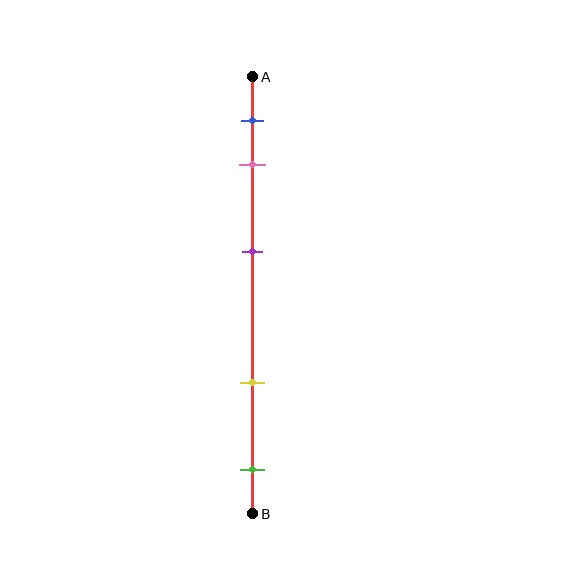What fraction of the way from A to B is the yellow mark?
The yellow mark is approximately 70% (0.7) of the way from A to B.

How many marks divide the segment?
There are 5 marks dividing the segment.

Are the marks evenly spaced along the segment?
No, the marks are not evenly spaced.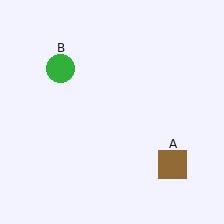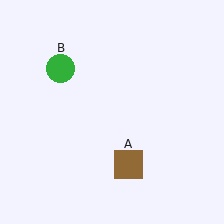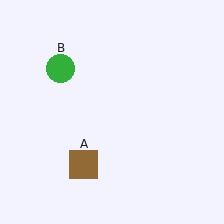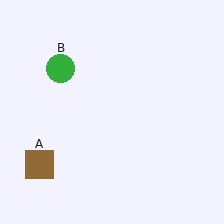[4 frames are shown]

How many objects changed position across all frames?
1 object changed position: brown square (object A).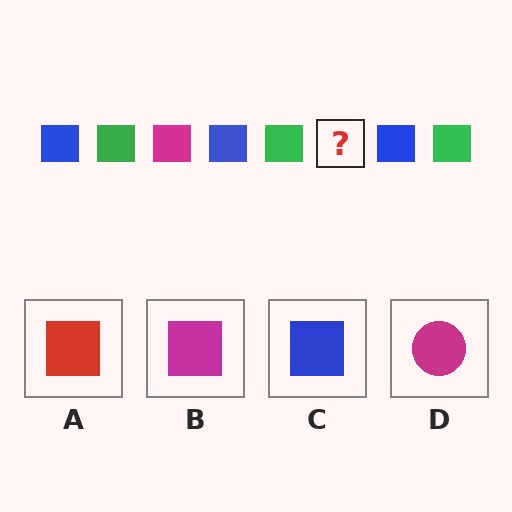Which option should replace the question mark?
Option B.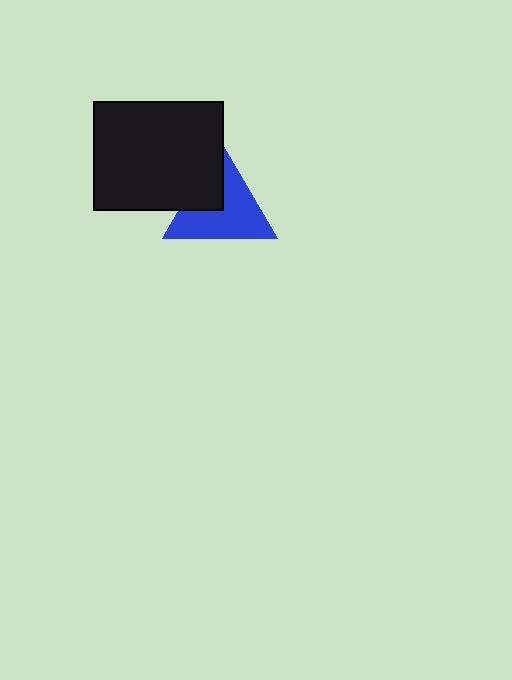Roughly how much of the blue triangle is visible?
Most of it is visible (roughly 69%).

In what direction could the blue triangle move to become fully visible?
The blue triangle could move toward the lower-right. That would shift it out from behind the black rectangle entirely.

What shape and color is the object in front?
The object in front is a black rectangle.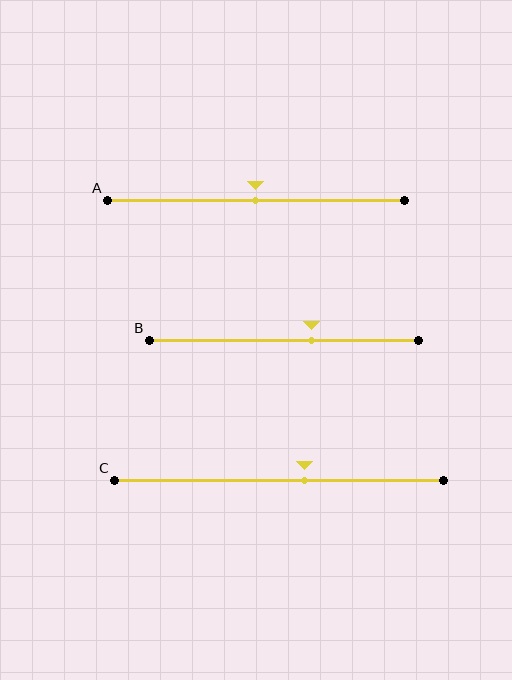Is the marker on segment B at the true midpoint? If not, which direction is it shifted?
No, the marker on segment B is shifted to the right by about 10% of the segment length.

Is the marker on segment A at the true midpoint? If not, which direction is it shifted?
Yes, the marker on segment A is at the true midpoint.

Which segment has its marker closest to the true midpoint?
Segment A has its marker closest to the true midpoint.